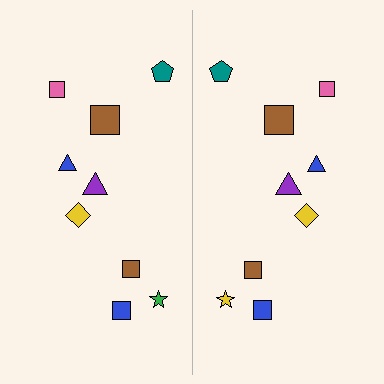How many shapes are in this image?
There are 18 shapes in this image.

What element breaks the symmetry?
The yellow star on the right side breaks the symmetry — its mirror counterpart is green.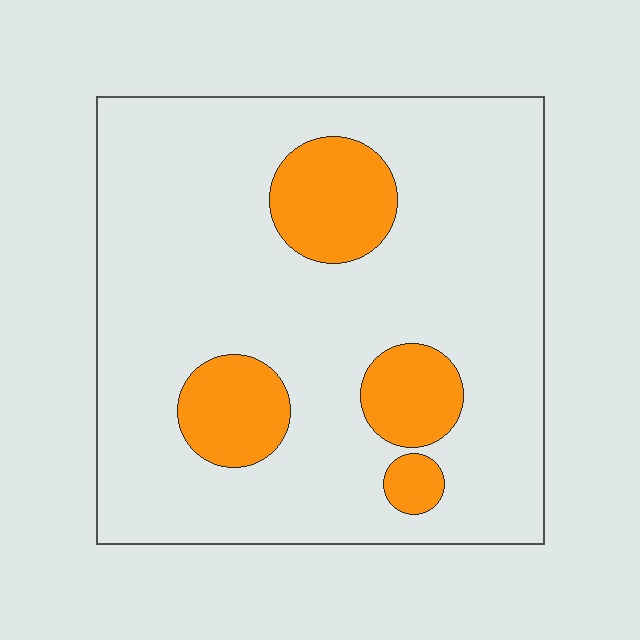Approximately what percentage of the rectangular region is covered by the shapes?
Approximately 15%.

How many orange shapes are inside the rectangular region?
4.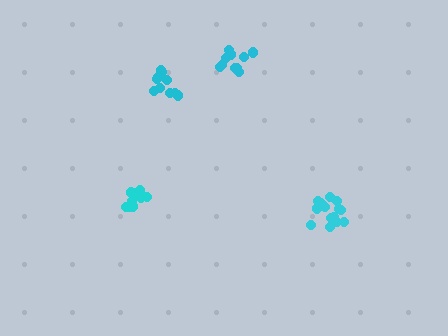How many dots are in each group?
Group 1: 14 dots, Group 2: 11 dots, Group 3: 12 dots, Group 4: 10 dots (47 total).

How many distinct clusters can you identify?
There are 4 distinct clusters.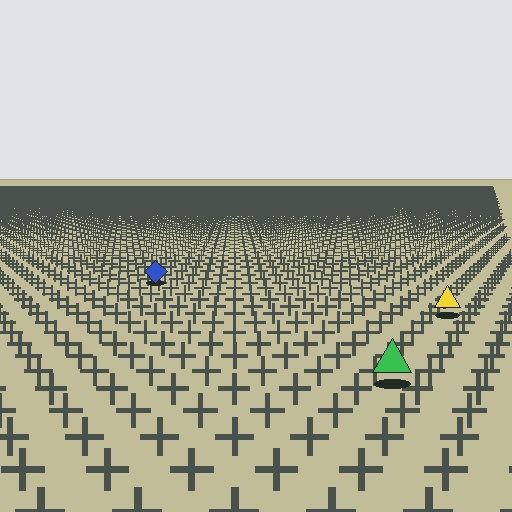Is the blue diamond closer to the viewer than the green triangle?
No. The green triangle is closer — you can tell from the texture gradient: the ground texture is coarser near it.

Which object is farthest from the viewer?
The blue diamond is farthest from the viewer. It appears smaller and the ground texture around it is denser.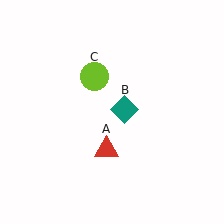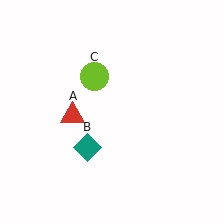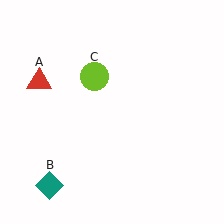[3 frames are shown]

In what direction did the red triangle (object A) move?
The red triangle (object A) moved up and to the left.